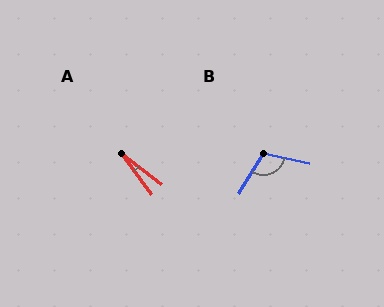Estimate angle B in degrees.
Approximately 110 degrees.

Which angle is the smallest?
A, at approximately 16 degrees.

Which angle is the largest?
B, at approximately 110 degrees.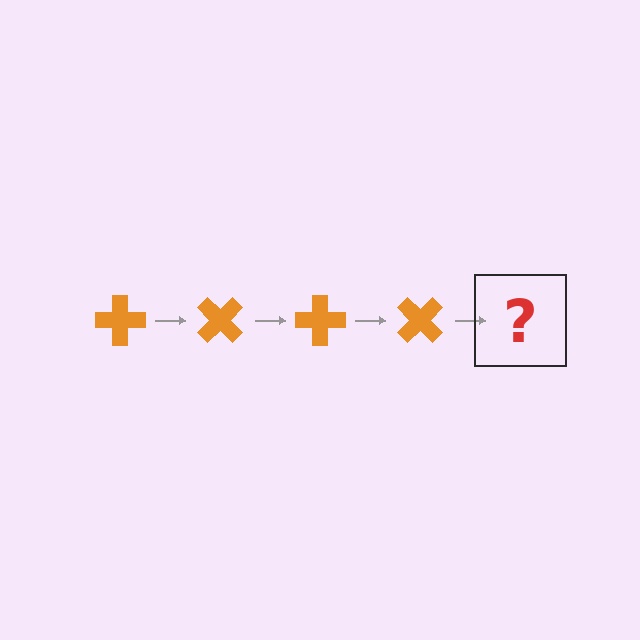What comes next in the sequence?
The next element should be an orange cross rotated 180 degrees.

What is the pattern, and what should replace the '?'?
The pattern is that the cross rotates 45 degrees each step. The '?' should be an orange cross rotated 180 degrees.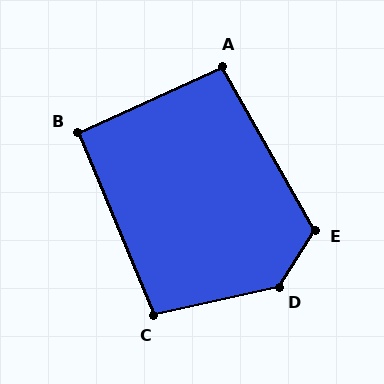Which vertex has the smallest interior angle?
B, at approximately 92 degrees.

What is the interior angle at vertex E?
Approximately 118 degrees (obtuse).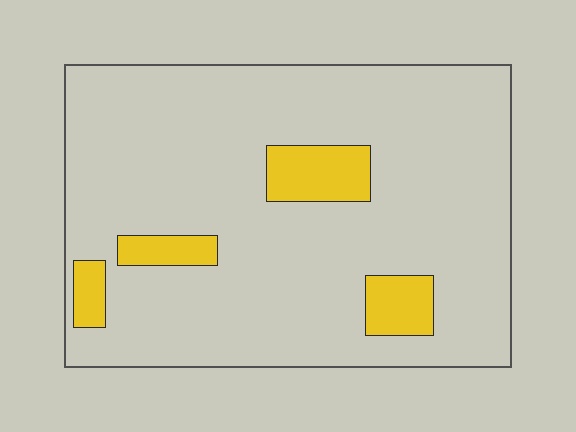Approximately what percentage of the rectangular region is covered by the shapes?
Approximately 10%.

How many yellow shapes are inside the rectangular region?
4.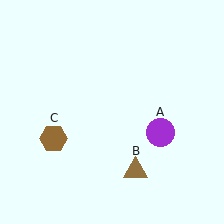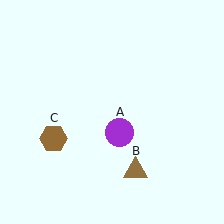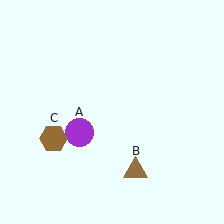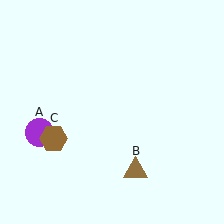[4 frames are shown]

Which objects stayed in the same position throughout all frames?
Brown triangle (object B) and brown hexagon (object C) remained stationary.